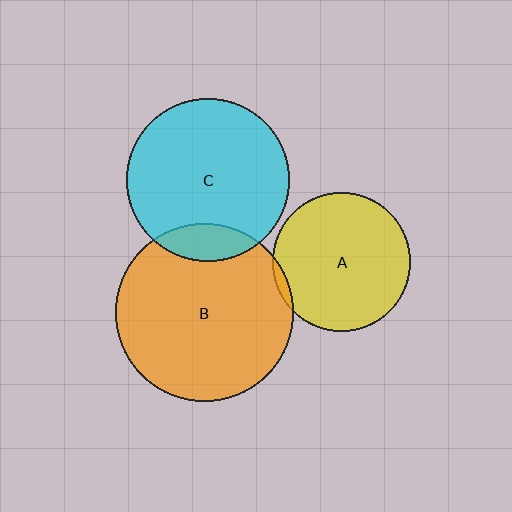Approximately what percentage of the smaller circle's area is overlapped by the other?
Approximately 5%.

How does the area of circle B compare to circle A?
Approximately 1.7 times.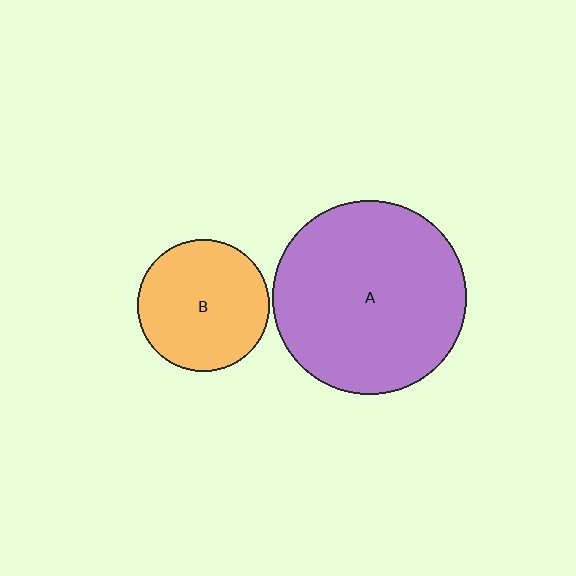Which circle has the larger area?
Circle A (purple).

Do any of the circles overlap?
No, none of the circles overlap.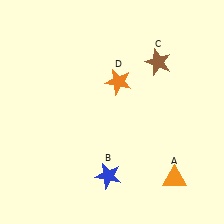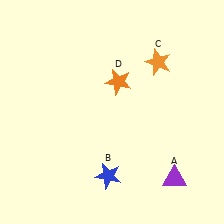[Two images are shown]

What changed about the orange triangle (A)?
In Image 1, A is orange. In Image 2, it changed to purple.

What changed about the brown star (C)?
In Image 1, C is brown. In Image 2, it changed to orange.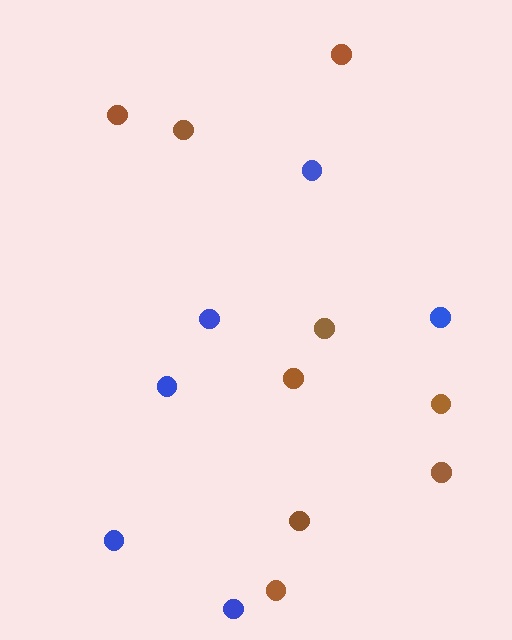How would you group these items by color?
There are 2 groups: one group of blue circles (6) and one group of brown circles (9).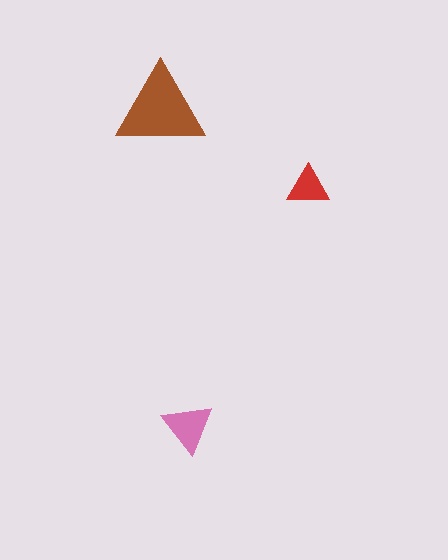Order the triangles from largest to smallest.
the brown one, the pink one, the red one.